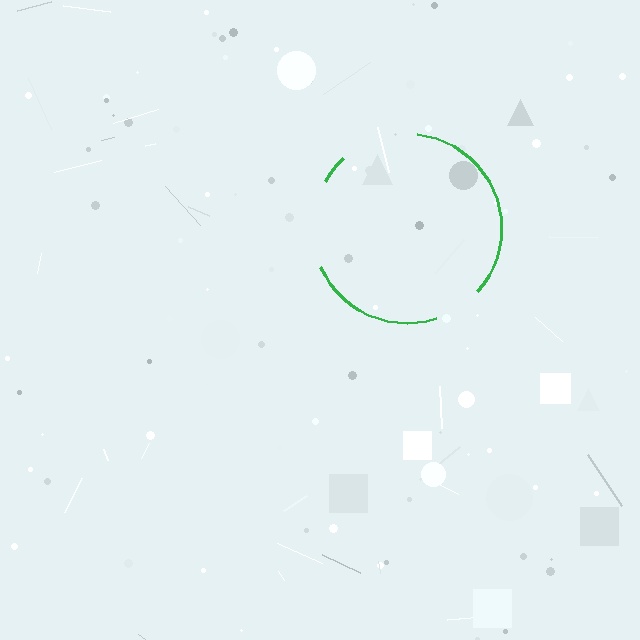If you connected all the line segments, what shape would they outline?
They would outline a circle.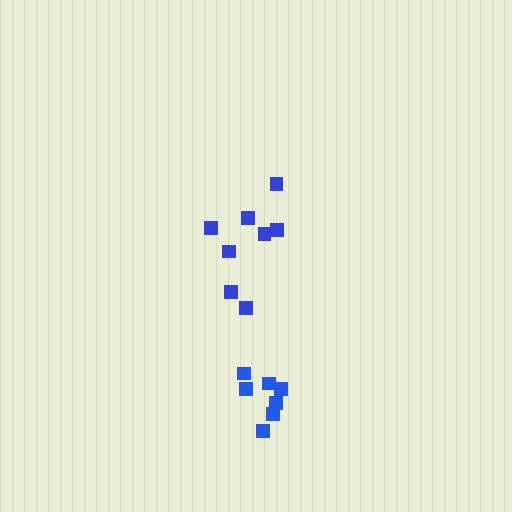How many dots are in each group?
Group 1: 8 dots, Group 2: 7 dots (15 total).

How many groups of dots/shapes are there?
There are 2 groups.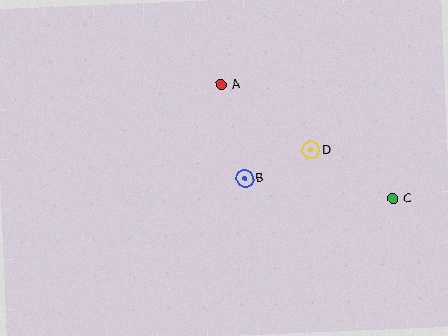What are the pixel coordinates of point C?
Point C is at (393, 199).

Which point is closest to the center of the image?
Point B at (245, 178) is closest to the center.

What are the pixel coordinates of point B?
Point B is at (245, 178).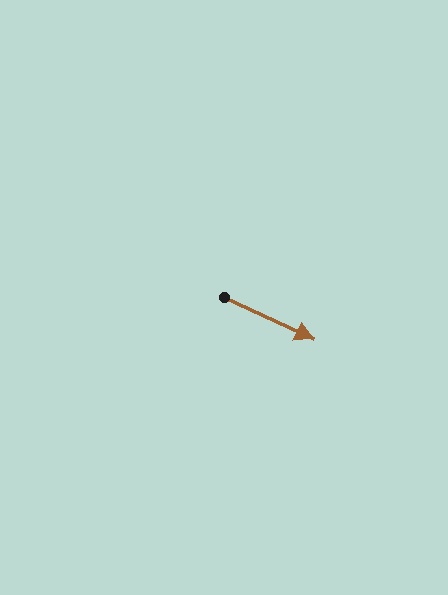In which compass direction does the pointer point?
Southeast.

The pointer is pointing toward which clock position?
Roughly 4 o'clock.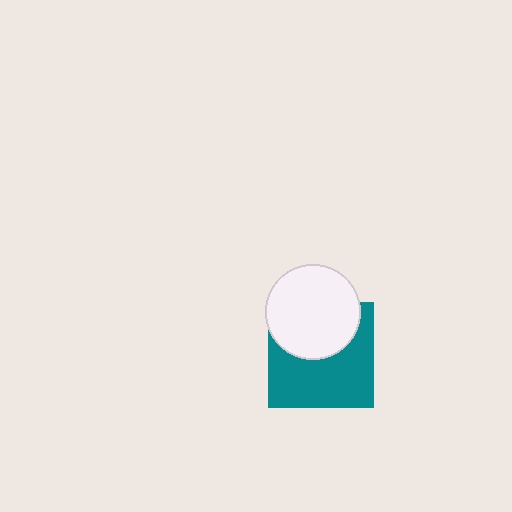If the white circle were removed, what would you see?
You would see the complete teal square.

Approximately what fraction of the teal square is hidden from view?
Roughly 41% of the teal square is hidden behind the white circle.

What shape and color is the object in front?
The object in front is a white circle.